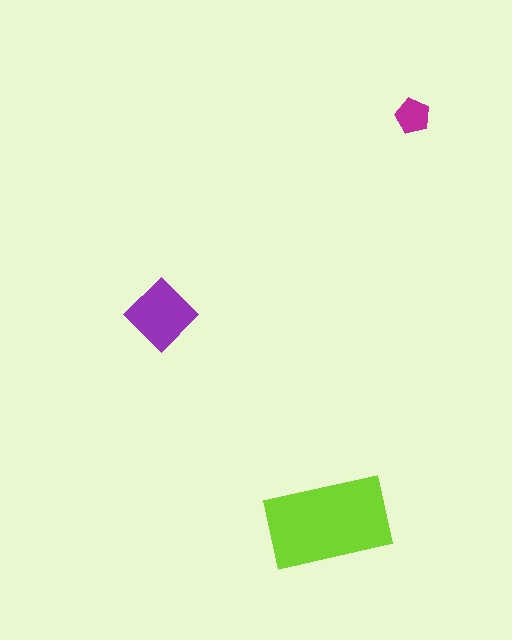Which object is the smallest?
The magenta pentagon.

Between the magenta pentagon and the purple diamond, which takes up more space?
The purple diamond.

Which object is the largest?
The lime rectangle.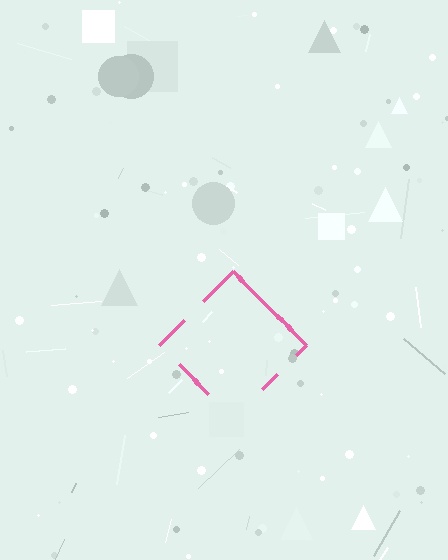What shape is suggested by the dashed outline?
The dashed outline suggests a diamond.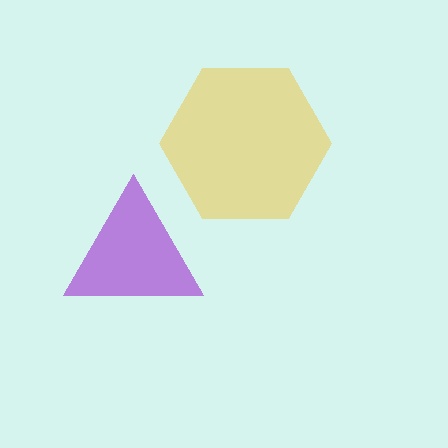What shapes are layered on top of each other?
The layered shapes are: a purple triangle, a yellow hexagon.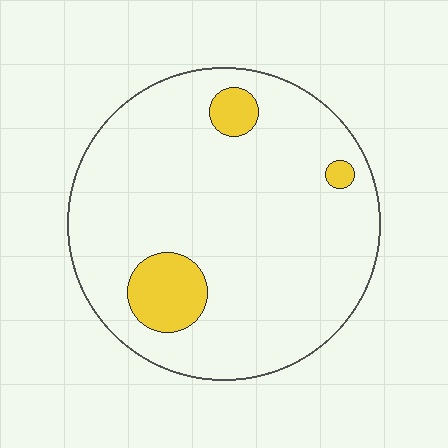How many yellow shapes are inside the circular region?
3.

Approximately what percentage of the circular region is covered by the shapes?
Approximately 10%.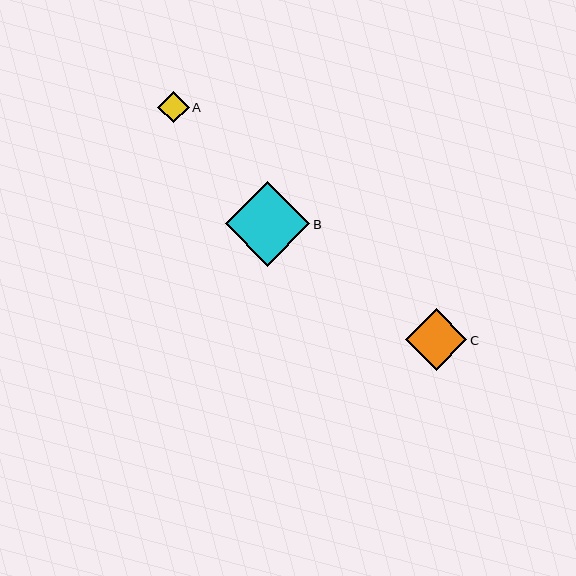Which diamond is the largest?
Diamond B is the largest with a size of approximately 84 pixels.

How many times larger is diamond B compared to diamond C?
Diamond B is approximately 1.4 times the size of diamond C.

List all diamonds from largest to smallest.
From largest to smallest: B, C, A.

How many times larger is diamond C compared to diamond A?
Diamond C is approximately 1.9 times the size of diamond A.